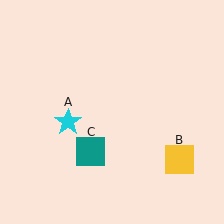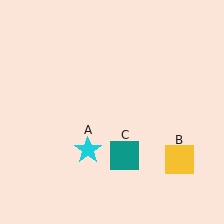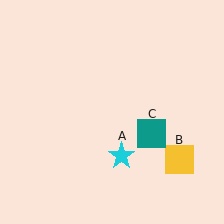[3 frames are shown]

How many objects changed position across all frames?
2 objects changed position: cyan star (object A), teal square (object C).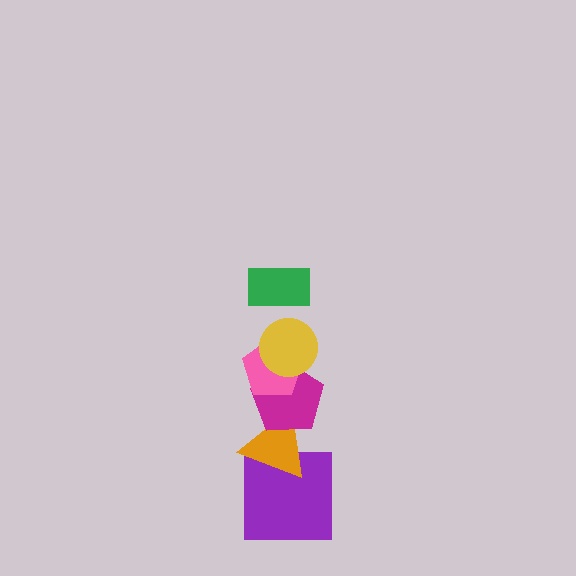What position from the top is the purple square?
The purple square is 6th from the top.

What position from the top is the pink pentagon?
The pink pentagon is 3rd from the top.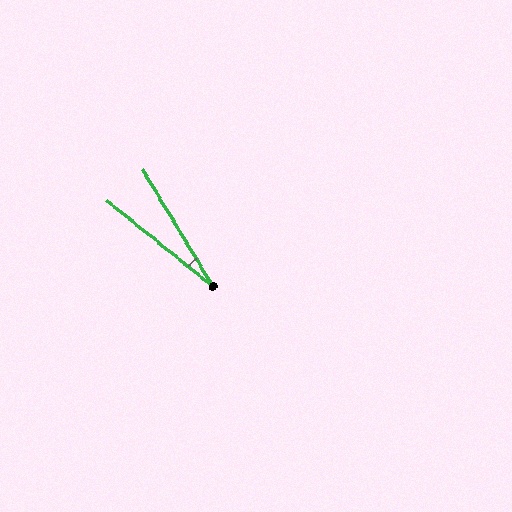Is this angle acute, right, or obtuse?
It is acute.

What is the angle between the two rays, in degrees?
Approximately 20 degrees.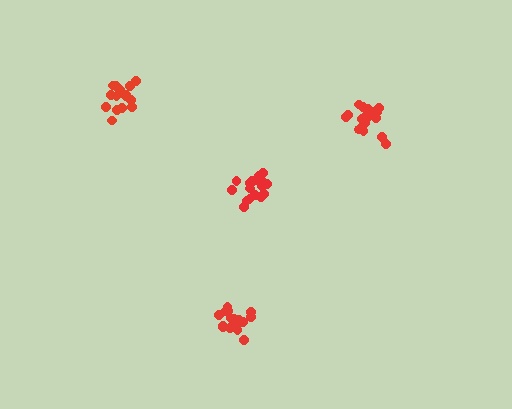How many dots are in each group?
Group 1: 15 dots, Group 2: 19 dots, Group 3: 20 dots, Group 4: 17 dots (71 total).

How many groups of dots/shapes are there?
There are 4 groups.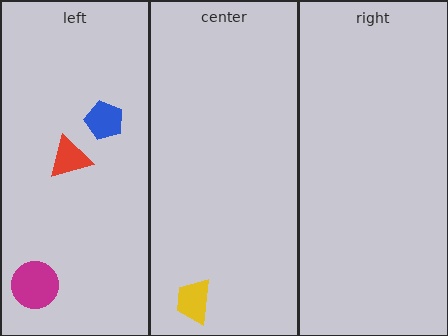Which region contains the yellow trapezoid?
The center region.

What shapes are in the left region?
The magenta circle, the red triangle, the blue pentagon.